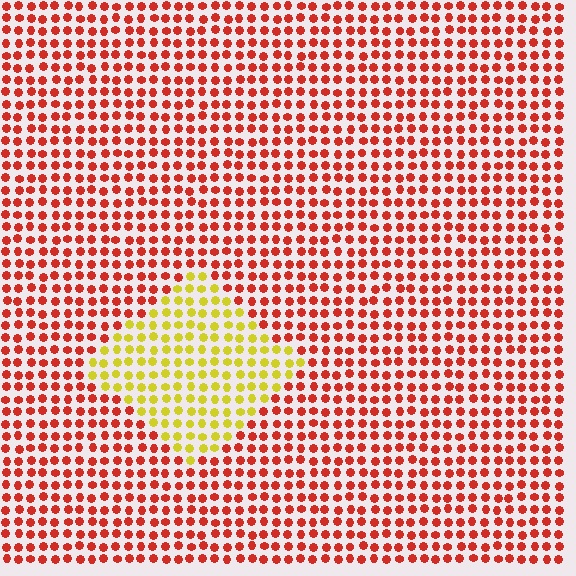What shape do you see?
I see a diamond.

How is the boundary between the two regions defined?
The boundary is defined purely by a slight shift in hue (about 58 degrees). Spacing, size, and orientation are identical on both sides.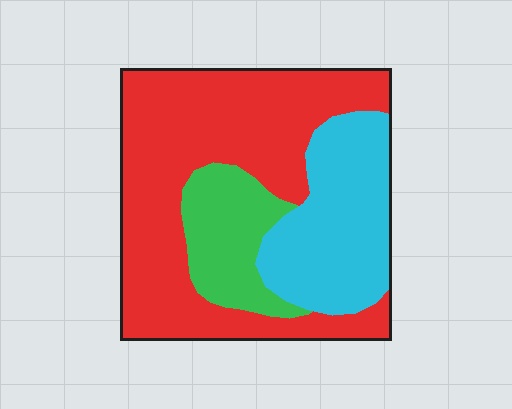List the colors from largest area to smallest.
From largest to smallest: red, cyan, green.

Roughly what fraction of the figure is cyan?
Cyan covers about 25% of the figure.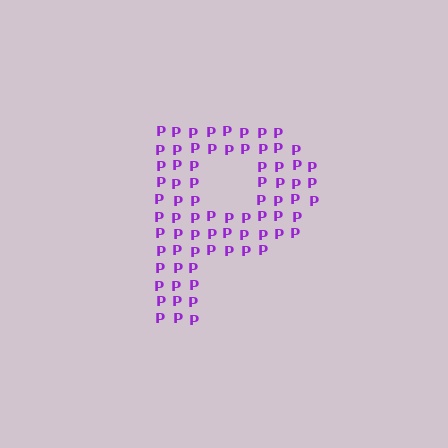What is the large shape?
The large shape is the letter P.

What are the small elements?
The small elements are letter P's.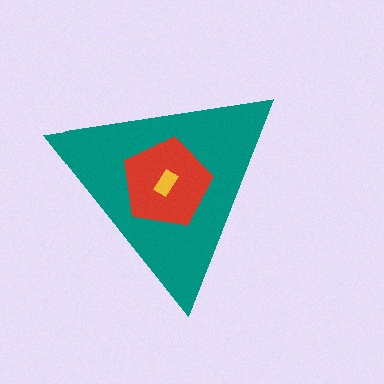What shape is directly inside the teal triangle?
The red pentagon.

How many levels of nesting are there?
3.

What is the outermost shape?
The teal triangle.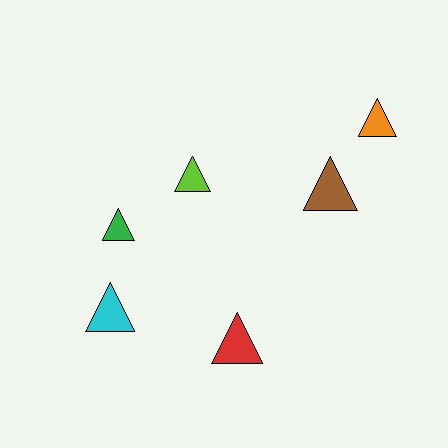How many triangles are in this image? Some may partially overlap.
There are 6 triangles.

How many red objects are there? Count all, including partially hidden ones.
There is 1 red object.